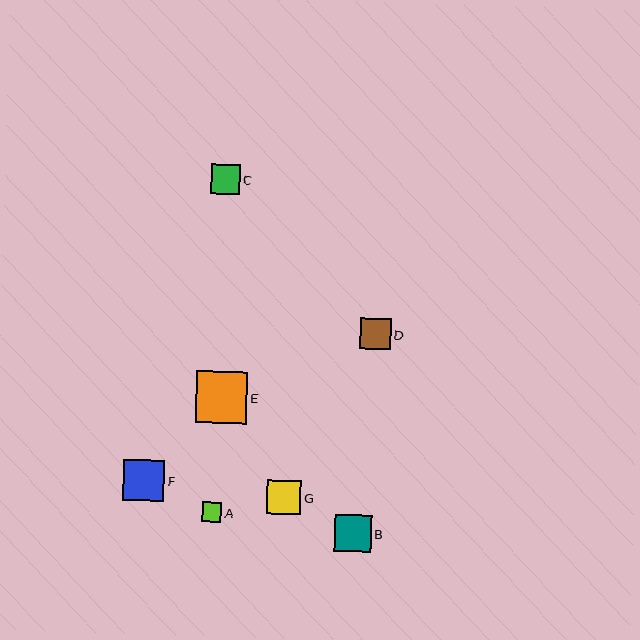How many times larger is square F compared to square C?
Square F is approximately 1.4 times the size of square C.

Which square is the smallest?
Square A is the smallest with a size of approximately 19 pixels.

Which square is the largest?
Square E is the largest with a size of approximately 52 pixels.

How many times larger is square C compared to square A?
Square C is approximately 1.5 times the size of square A.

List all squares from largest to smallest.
From largest to smallest: E, F, B, G, D, C, A.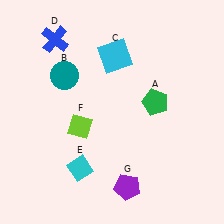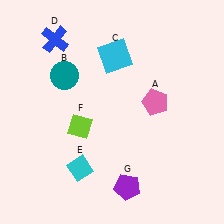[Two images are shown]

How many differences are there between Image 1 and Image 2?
There is 1 difference between the two images.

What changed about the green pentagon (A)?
In Image 1, A is green. In Image 2, it changed to pink.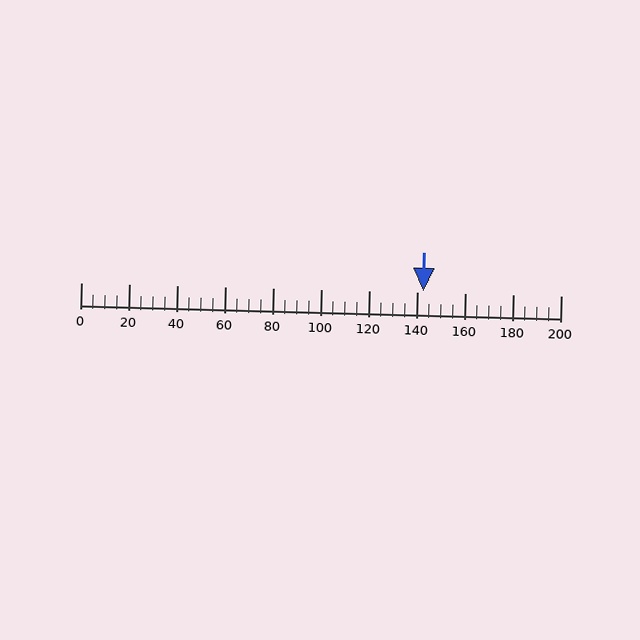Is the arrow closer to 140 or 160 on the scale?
The arrow is closer to 140.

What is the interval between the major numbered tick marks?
The major tick marks are spaced 20 units apart.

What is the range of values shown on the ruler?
The ruler shows values from 0 to 200.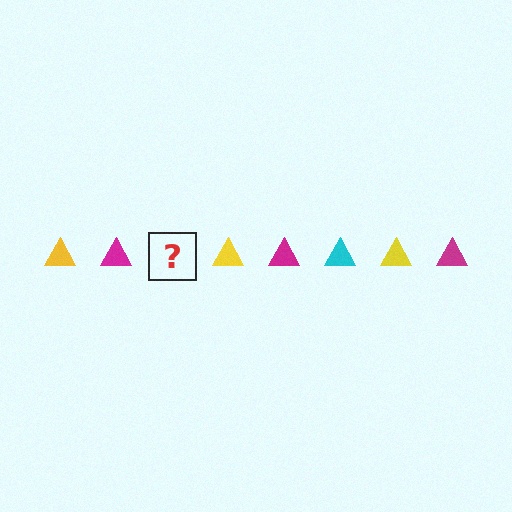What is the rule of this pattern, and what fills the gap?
The rule is that the pattern cycles through yellow, magenta, cyan triangles. The gap should be filled with a cyan triangle.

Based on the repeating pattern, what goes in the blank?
The blank should be a cyan triangle.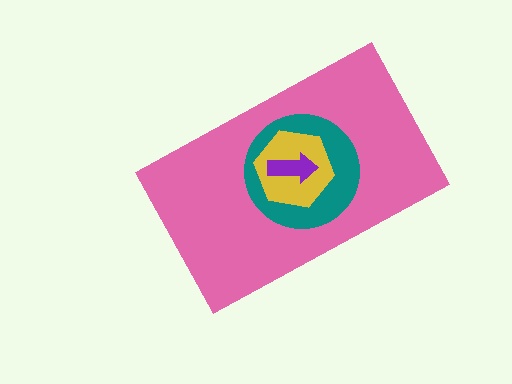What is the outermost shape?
The pink rectangle.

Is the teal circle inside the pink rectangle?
Yes.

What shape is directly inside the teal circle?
The yellow hexagon.